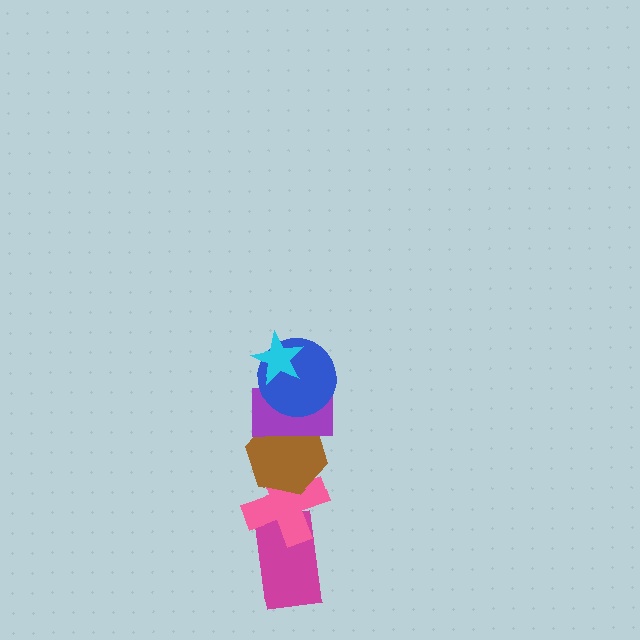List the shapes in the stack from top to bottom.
From top to bottom: the cyan star, the blue circle, the purple rectangle, the brown hexagon, the pink cross, the magenta rectangle.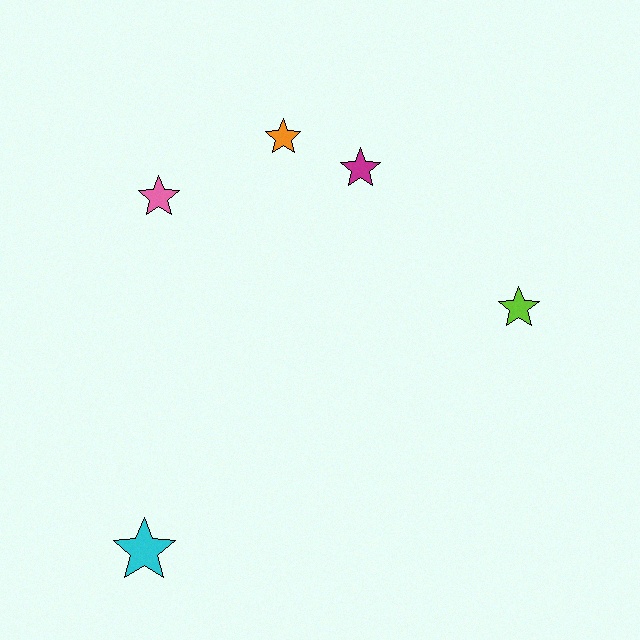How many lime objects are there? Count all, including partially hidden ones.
There is 1 lime object.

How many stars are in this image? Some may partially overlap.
There are 5 stars.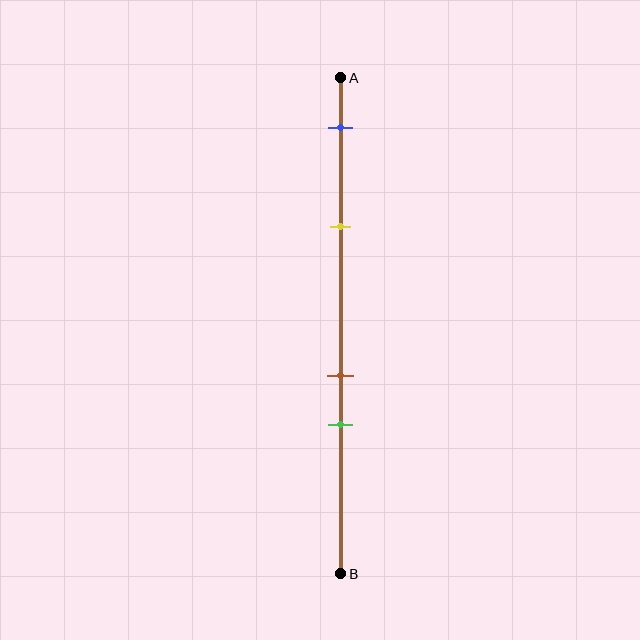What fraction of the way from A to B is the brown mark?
The brown mark is approximately 60% (0.6) of the way from A to B.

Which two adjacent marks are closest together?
The brown and green marks are the closest adjacent pair.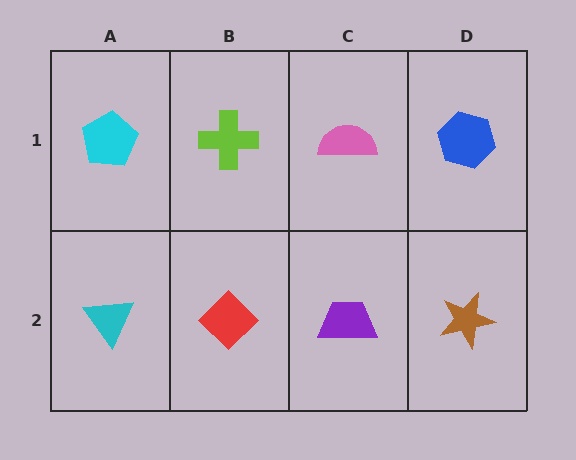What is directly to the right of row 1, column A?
A lime cross.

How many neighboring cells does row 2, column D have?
2.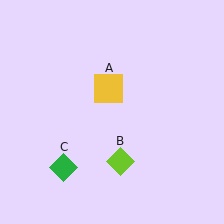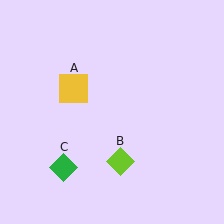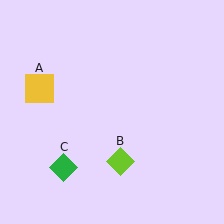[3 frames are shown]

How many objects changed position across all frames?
1 object changed position: yellow square (object A).